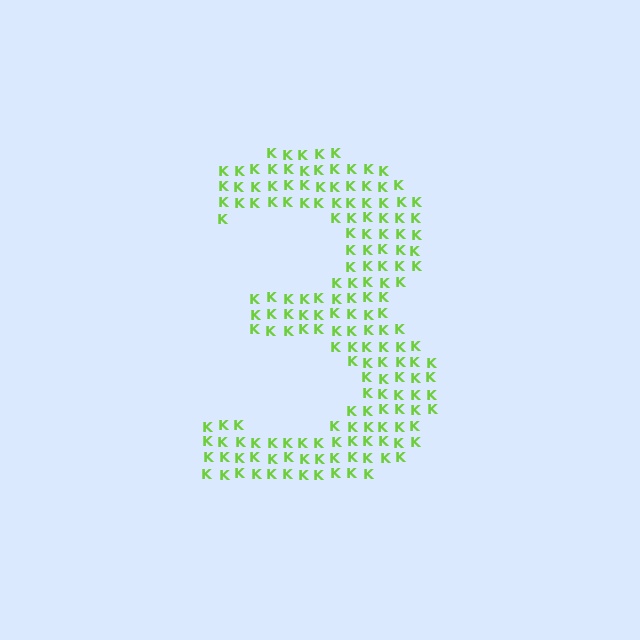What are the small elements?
The small elements are letter K's.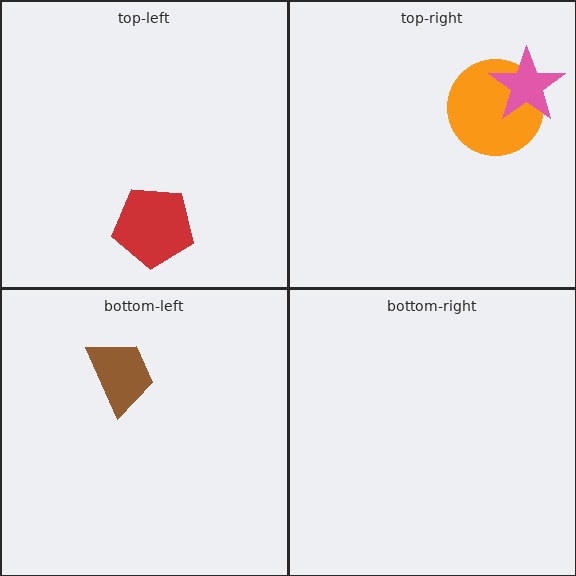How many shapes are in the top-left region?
1.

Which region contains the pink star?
The top-right region.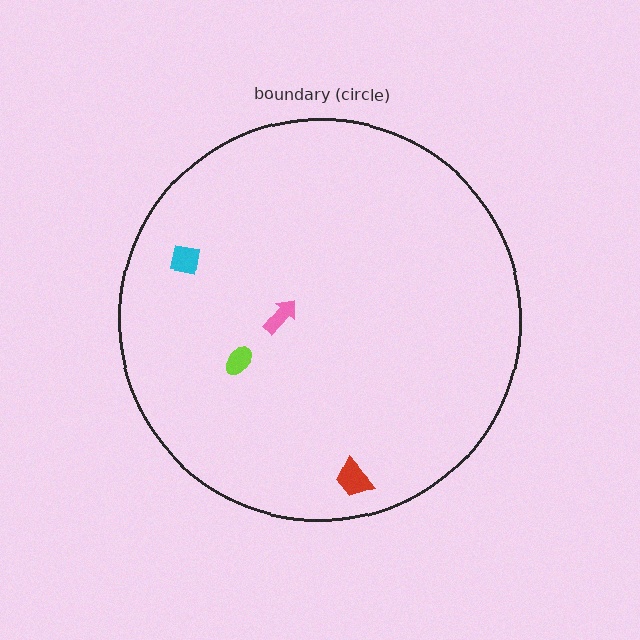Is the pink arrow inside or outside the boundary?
Inside.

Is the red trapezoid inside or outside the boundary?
Inside.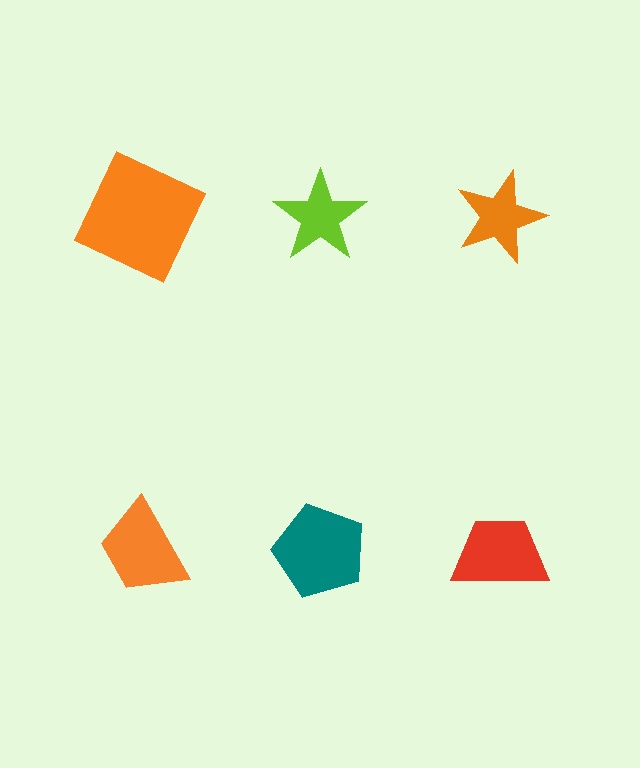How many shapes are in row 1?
3 shapes.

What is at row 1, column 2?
A lime star.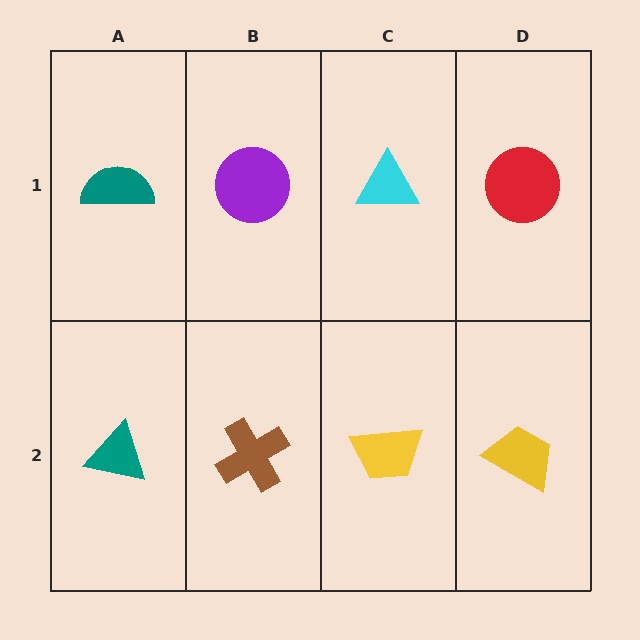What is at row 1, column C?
A cyan triangle.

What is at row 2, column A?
A teal triangle.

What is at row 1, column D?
A red circle.